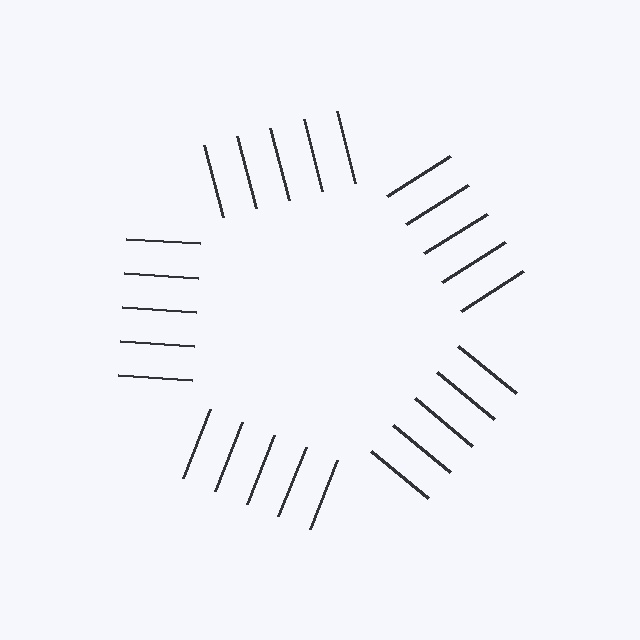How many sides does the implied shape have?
5 sides — the line-ends trace a pentagon.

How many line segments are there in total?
25 — 5 along each of the 5 edges.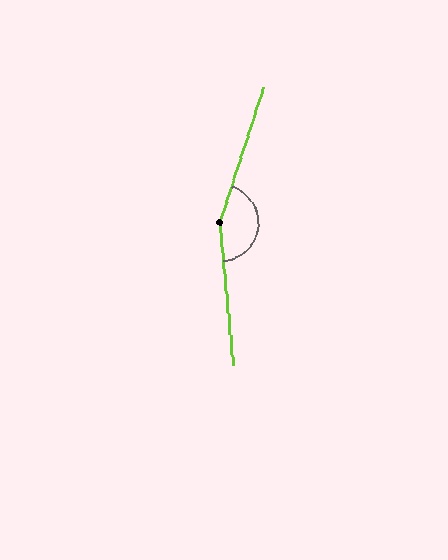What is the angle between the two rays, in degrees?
Approximately 157 degrees.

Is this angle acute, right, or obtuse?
It is obtuse.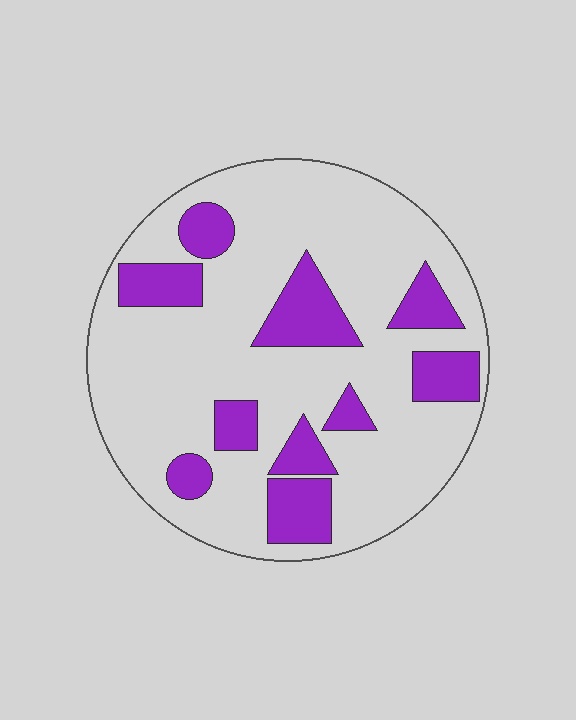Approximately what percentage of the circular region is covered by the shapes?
Approximately 25%.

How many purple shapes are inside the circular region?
10.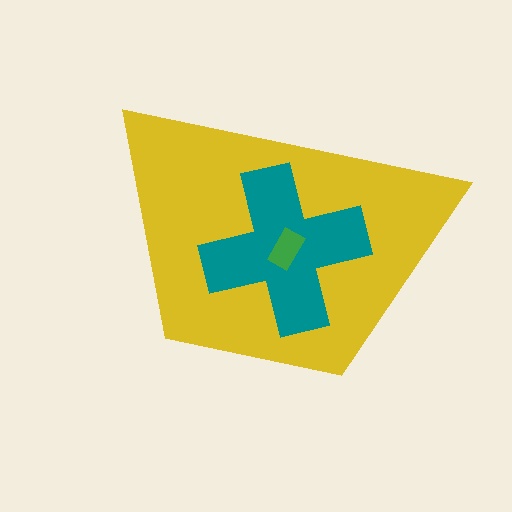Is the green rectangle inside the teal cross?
Yes.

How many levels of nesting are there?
3.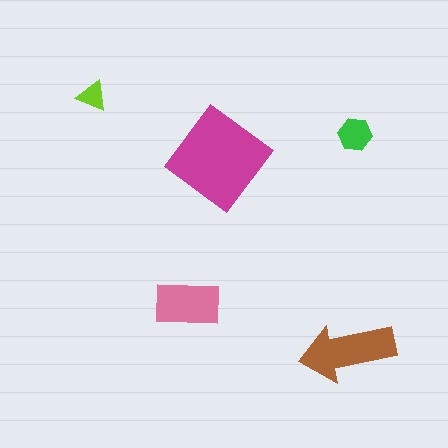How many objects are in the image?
There are 5 objects in the image.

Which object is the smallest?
The lime triangle.